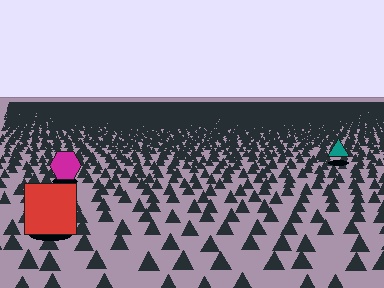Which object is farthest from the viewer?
The teal triangle is farthest from the viewer. It appears smaller and the ground texture around it is denser.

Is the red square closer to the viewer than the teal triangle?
Yes. The red square is closer — you can tell from the texture gradient: the ground texture is coarser near it.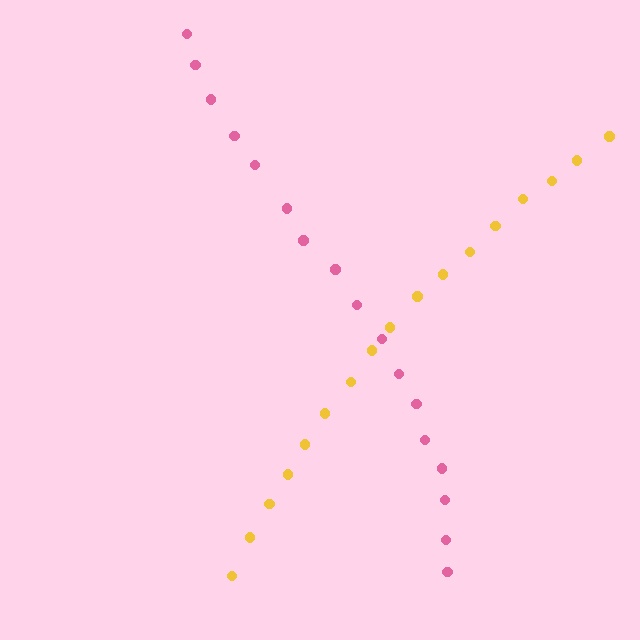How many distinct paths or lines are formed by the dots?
There are 2 distinct paths.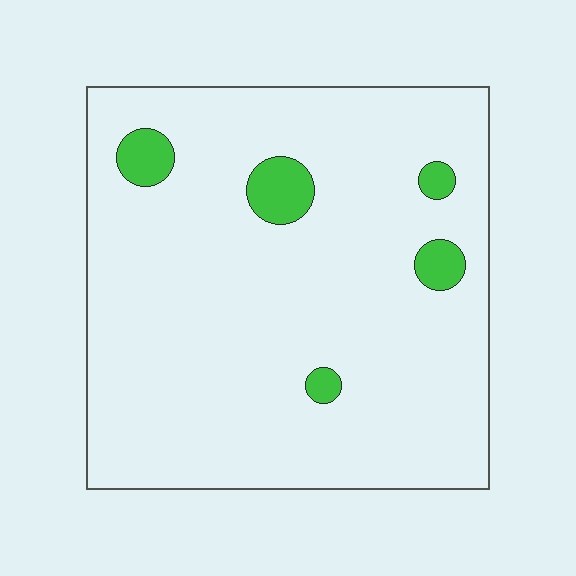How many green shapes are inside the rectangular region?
5.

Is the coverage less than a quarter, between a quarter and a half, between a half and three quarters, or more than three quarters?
Less than a quarter.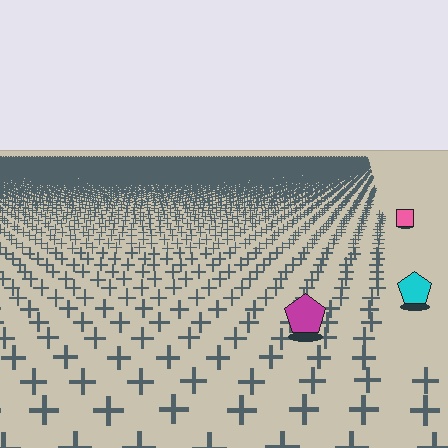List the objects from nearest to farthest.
From nearest to farthest: the magenta pentagon, the cyan pentagon, the pink square.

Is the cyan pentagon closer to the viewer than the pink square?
Yes. The cyan pentagon is closer — you can tell from the texture gradient: the ground texture is coarser near it.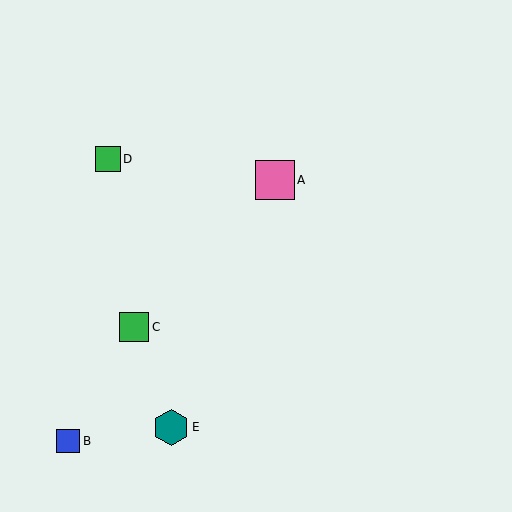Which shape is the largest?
The pink square (labeled A) is the largest.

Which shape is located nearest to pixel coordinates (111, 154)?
The green square (labeled D) at (108, 159) is nearest to that location.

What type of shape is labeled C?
Shape C is a green square.